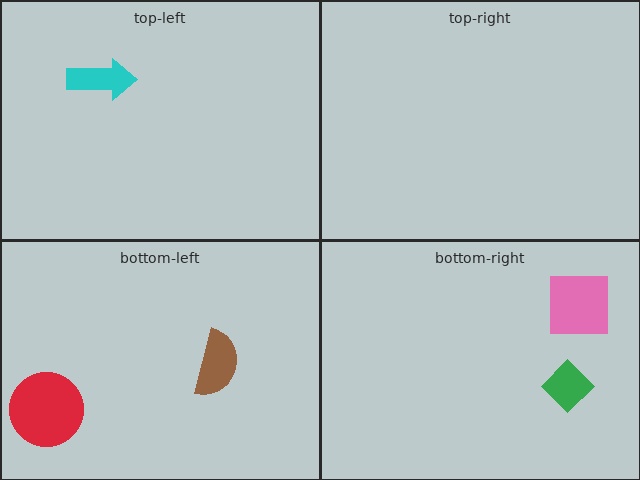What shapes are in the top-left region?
The cyan arrow.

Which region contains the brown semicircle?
The bottom-left region.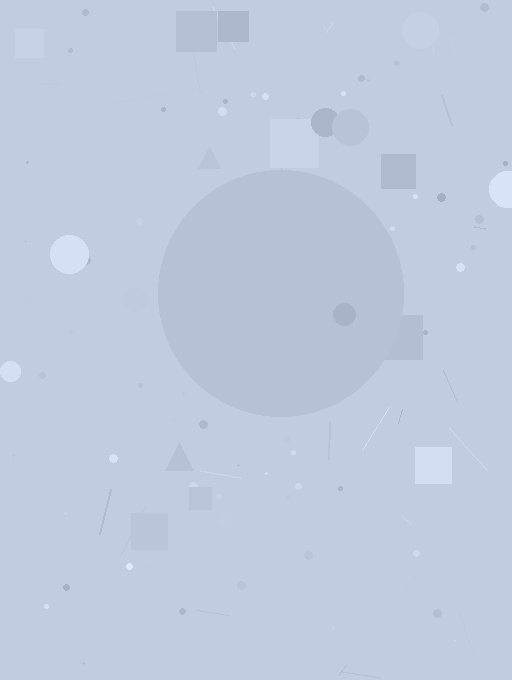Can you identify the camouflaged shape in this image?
The camouflaged shape is a circle.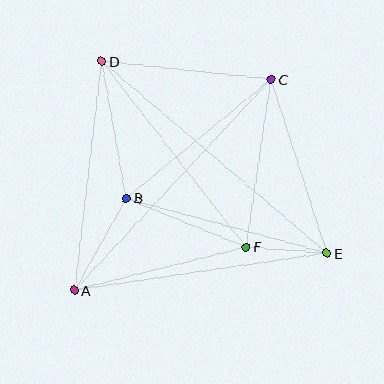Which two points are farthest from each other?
Points D and E are farthest from each other.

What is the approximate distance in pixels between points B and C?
The distance between B and C is approximately 187 pixels.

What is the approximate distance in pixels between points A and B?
The distance between A and B is approximately 106 pixels.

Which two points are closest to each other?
Points E and F are closest to each other.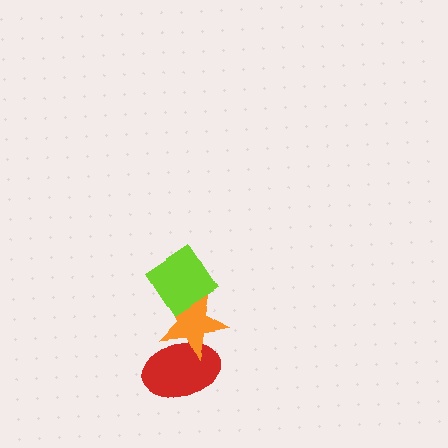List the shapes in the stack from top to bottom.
From top to bottom: the lime diamond, the orange star, the red ellipse.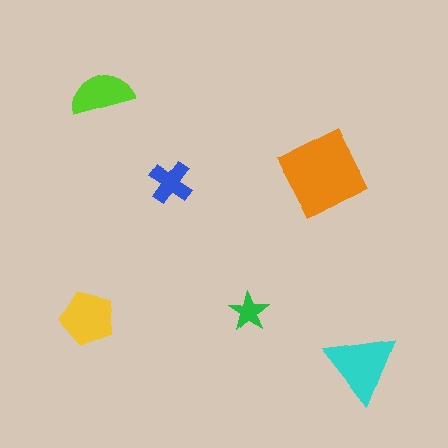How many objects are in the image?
There are 6 objects in the image.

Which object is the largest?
The orange square.